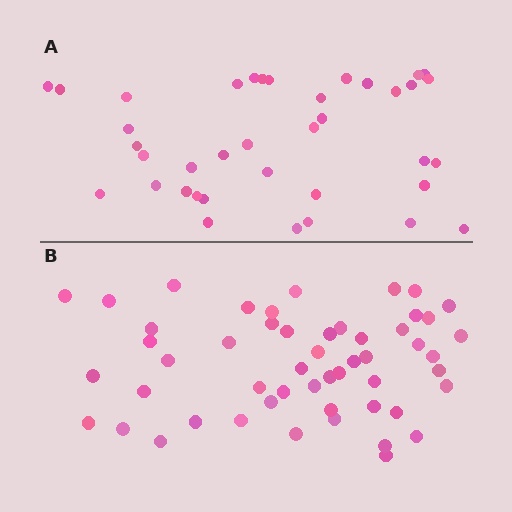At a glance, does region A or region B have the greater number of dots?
Region B (the bottom region) has more dots.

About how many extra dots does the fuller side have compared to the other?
Region B has approximately 15 more dots than region A.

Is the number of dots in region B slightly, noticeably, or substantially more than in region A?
Region B has noticeably more, but not dramatically so. The ratio is roughly 1.4 to 1.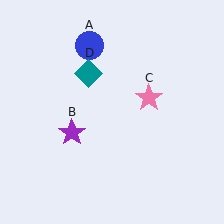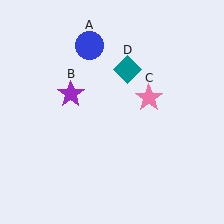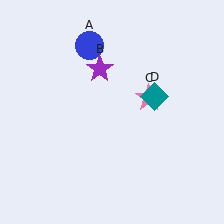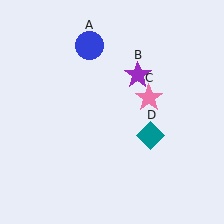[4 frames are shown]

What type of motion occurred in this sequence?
The purple star (object B), teal diamond (object D) rotated clockwise around the center of the scene.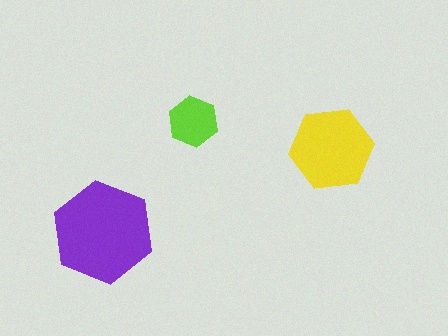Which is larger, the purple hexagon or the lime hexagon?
The purple one.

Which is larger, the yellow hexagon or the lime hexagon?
The yellow one.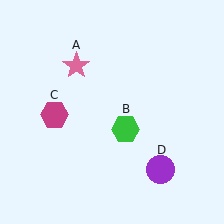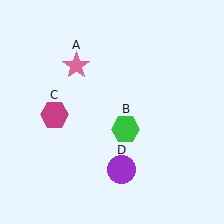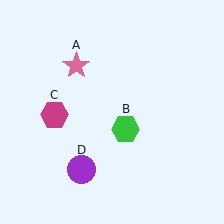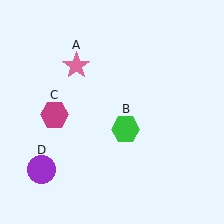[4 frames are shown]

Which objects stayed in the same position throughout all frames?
Pink star (object A) and green hexagon (object B) and magenta hexagon (object C) remained stationary.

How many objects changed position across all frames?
1 object changed position: purple circle (object D).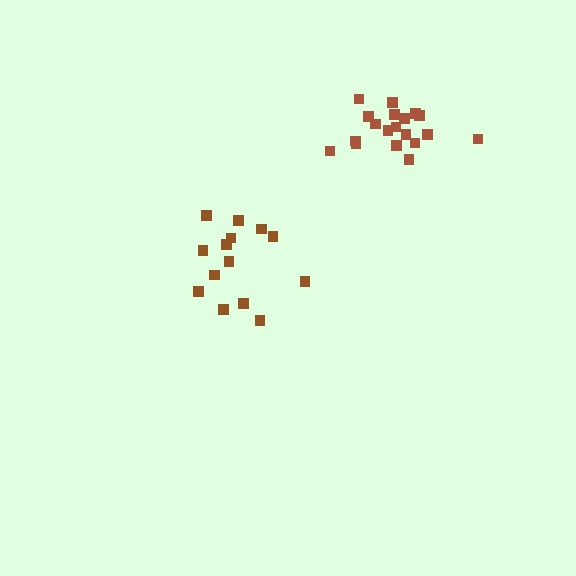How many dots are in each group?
Group 1: 14 dots, Group 2: 19 dots (33 total).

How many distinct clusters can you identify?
There are 2 distinct clusters.